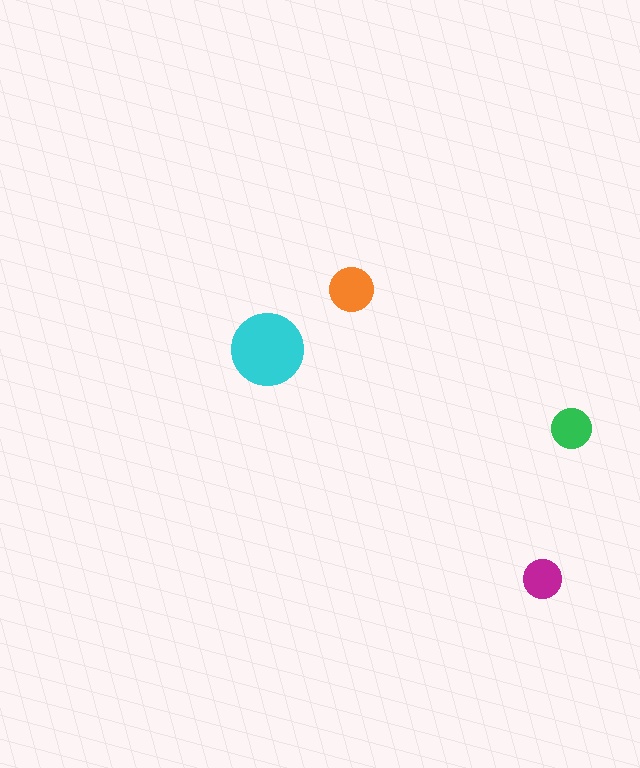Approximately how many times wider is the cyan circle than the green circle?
About 2 times wider.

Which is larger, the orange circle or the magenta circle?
The orange one.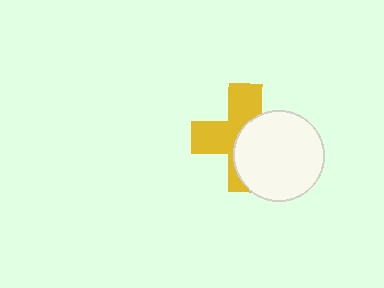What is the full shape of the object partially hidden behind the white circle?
The partially hidden object is a yellow cross.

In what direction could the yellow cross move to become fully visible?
The yellow cross could move left. That would shift it out from behind the white circle entirely.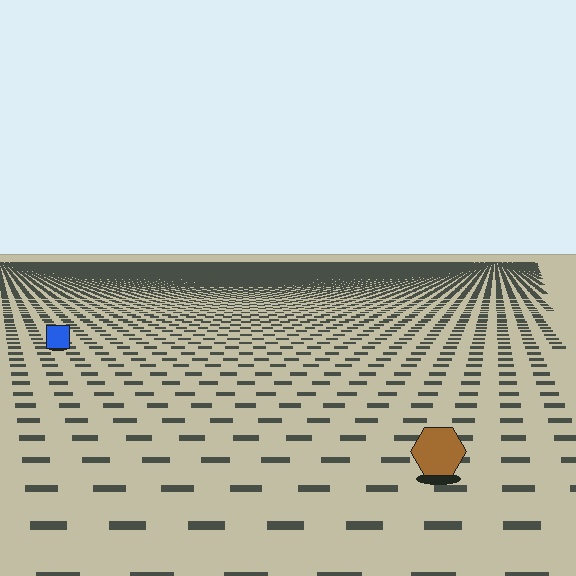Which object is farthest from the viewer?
The blue square is farthest from the viewer. It appears smaller and the ground texture around it is denser.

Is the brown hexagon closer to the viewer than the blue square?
Yes. The brown hexagon is closer — you can tell from the texture gradient: the ground texture is coarser near it.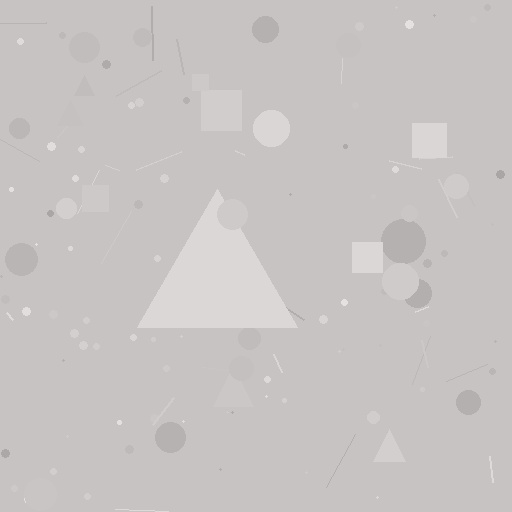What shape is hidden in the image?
A triangle is hidden in the image.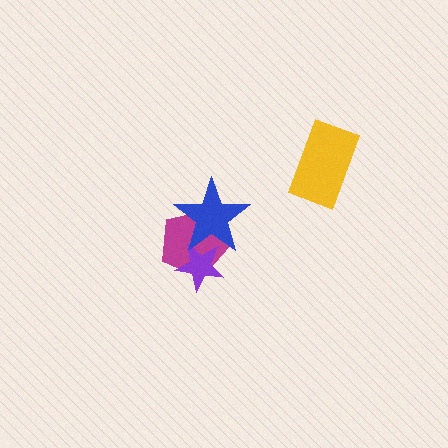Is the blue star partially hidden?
No, no other shape covers it.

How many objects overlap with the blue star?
2 objects overlap with the blue star.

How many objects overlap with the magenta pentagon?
2 objects overlap with the magenta pentagon.